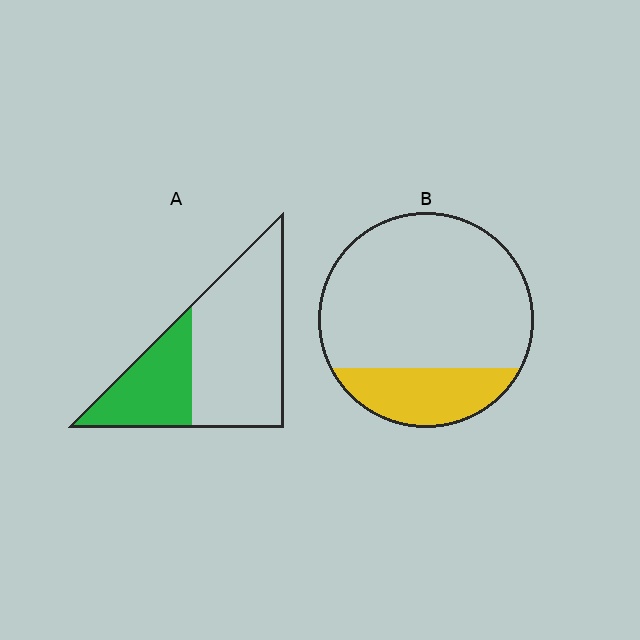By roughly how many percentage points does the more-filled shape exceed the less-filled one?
By roughly 10 percentage points (A over B).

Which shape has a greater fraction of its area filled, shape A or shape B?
Shape A.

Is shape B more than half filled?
No.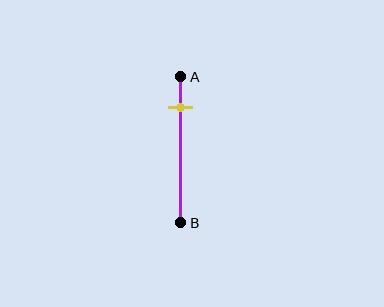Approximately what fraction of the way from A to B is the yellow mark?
The yellow mark is approximately 20% of the way from A to B.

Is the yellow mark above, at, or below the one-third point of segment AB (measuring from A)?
The yellow mark is above the one-third point of segment AB.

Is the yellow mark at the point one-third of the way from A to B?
No, the mark is at about 20% from A, not at the 33% one-third point.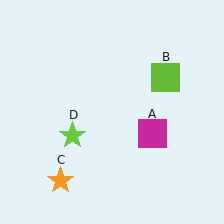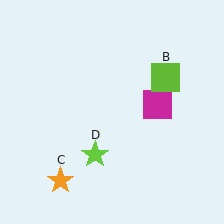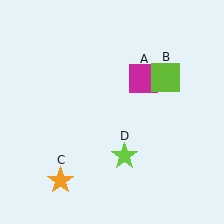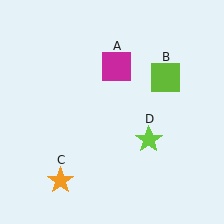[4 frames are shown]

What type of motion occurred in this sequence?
The magenta square (object A), lime star (object D) rotated counterclockwise around the center of the scene.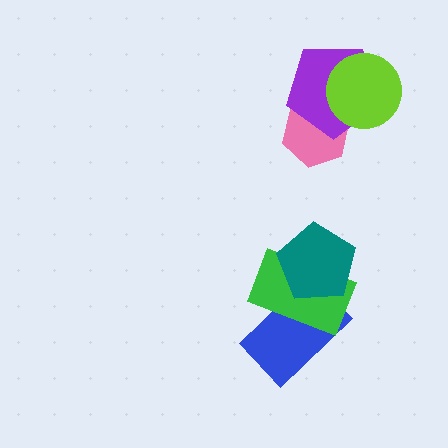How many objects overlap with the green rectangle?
2 objects overlap with the green rectangle.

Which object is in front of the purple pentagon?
The lime circle is in front of the purple pentagon.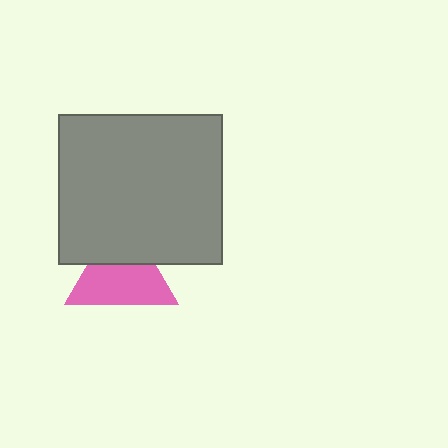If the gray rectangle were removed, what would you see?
You would see the complete pink triangle.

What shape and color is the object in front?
The object in front is a gray rectangle.